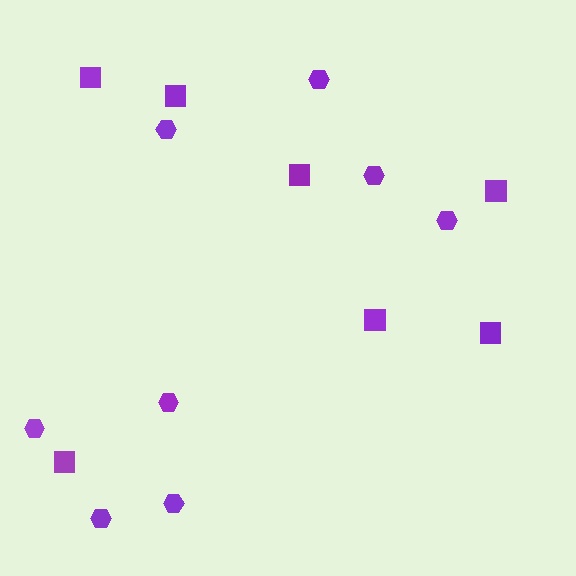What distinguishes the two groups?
There are 2 groups: one group of squares (7) and one group of hexagons (8).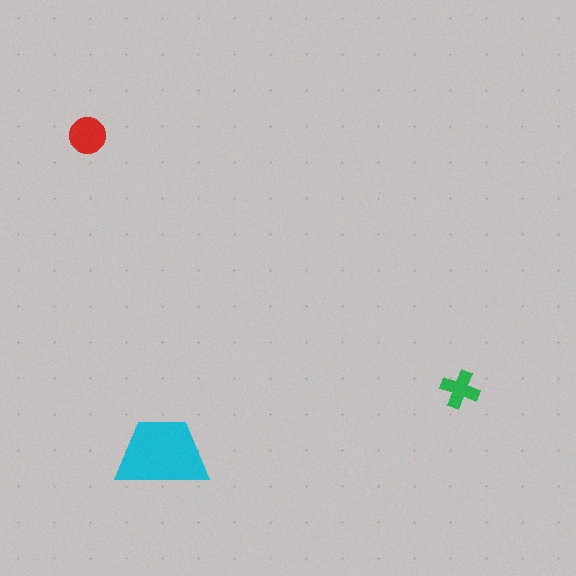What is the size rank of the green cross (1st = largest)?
3rd.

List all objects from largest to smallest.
The cyan trapezoid, the red circle, the green cross.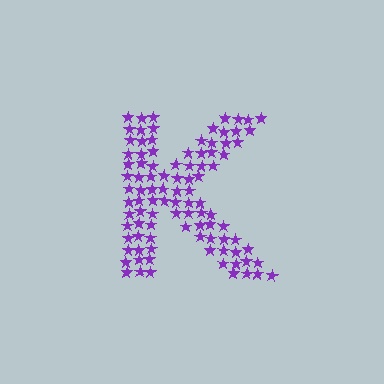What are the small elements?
The small elements are stars.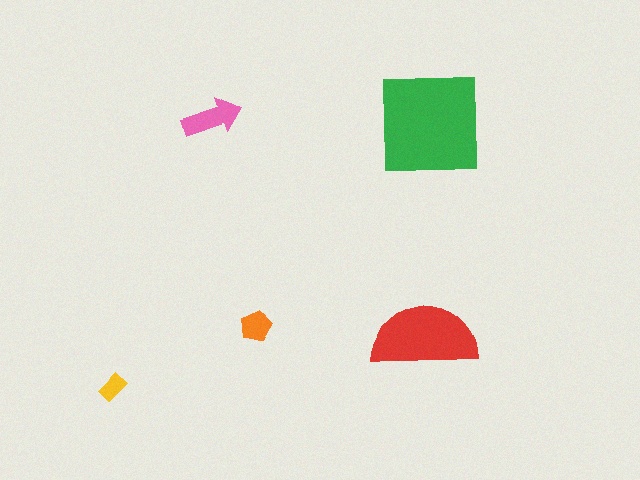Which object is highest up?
The pink arrow is topmost.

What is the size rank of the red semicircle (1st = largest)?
2nd.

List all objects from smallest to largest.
The yellow rectangle, the orange pentagon, the pink arrow, the red semicircle, the green square.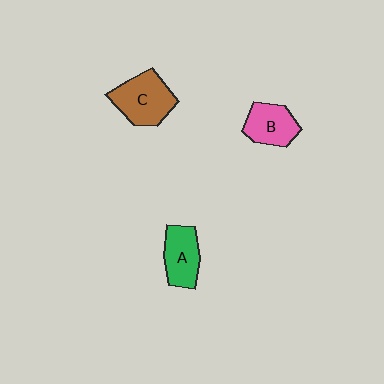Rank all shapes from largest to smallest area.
From largest to smallest: C (brown), A (green), B (pink).